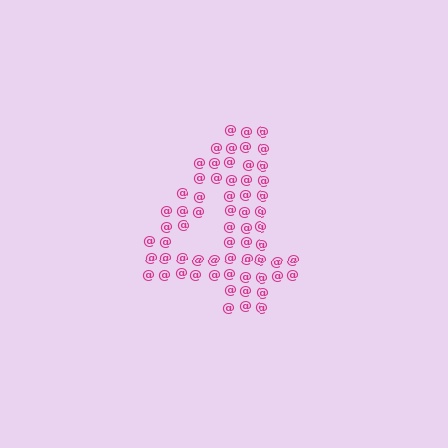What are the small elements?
The small elements are at signs.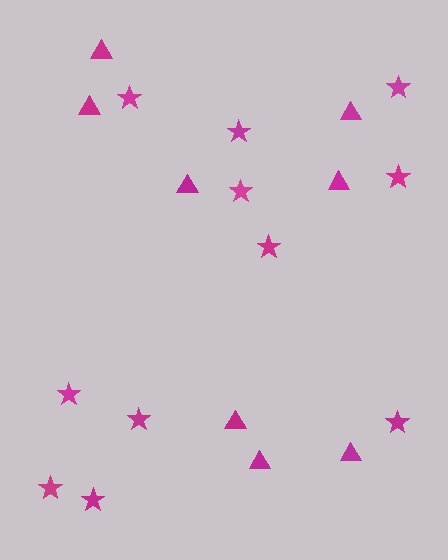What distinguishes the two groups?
There are 2 groups: one group of triangles (8) and one group of stars (11).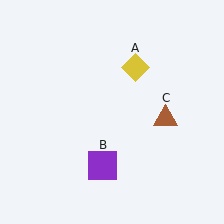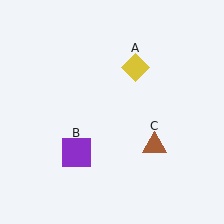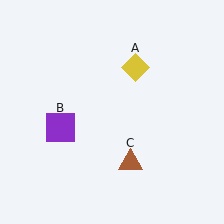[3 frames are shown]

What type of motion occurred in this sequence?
The purple square (object B), brown triangle (object C) rotated clockwise around the center of the scene.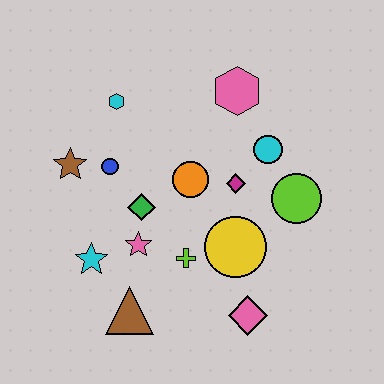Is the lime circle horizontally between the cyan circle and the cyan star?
No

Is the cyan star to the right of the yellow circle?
No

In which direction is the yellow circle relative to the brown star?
The yellow circle is to the right of the brown star.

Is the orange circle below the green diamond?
No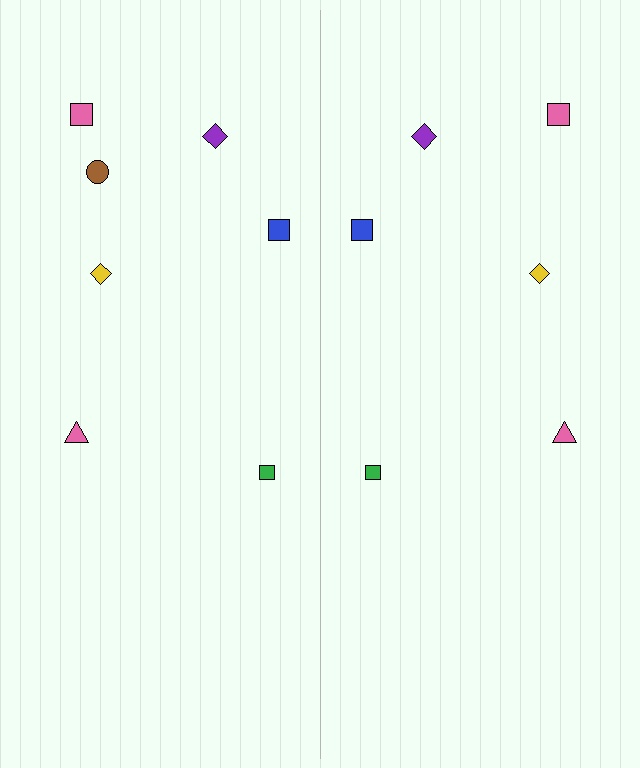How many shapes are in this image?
There are 13 shapes in this image.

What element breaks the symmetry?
A brown circle is missing from the right side.